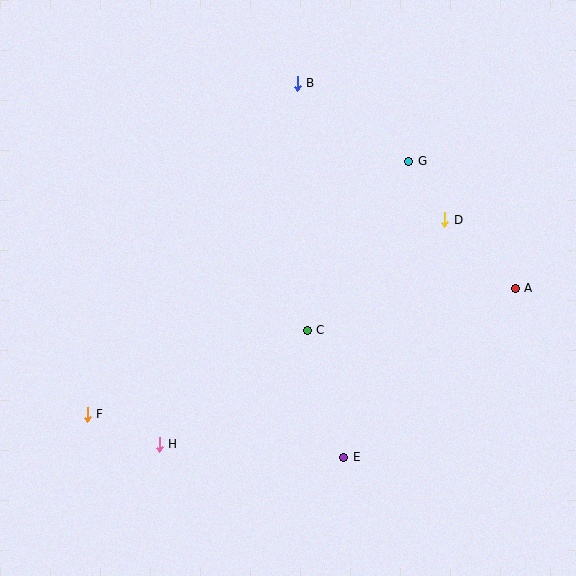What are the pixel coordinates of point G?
Point G is at (409, 161).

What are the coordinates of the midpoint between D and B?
The midpoint between D and B is at (371, 152).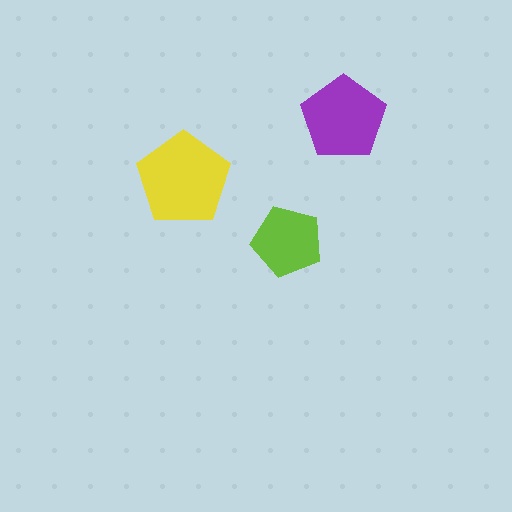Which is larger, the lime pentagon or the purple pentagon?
The purple one.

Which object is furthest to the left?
The yellow pentagon is leftmost.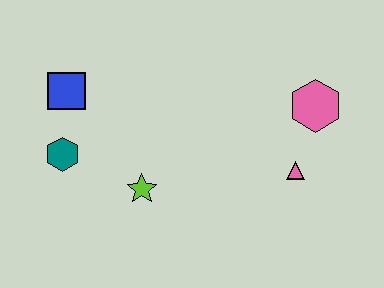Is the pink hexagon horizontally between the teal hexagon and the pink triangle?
No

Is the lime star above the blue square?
No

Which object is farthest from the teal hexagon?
The pink hexagon is farthest from the teal hexagon.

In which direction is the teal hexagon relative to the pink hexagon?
The teal hexagon is to the left of the pink hexagon.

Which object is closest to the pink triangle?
The pink hexagon is closest to the pink triangle.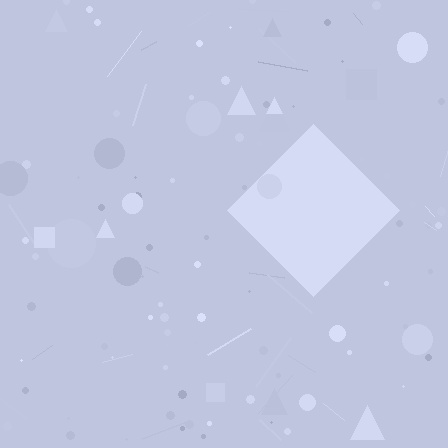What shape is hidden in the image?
A diamond is hidden in the image.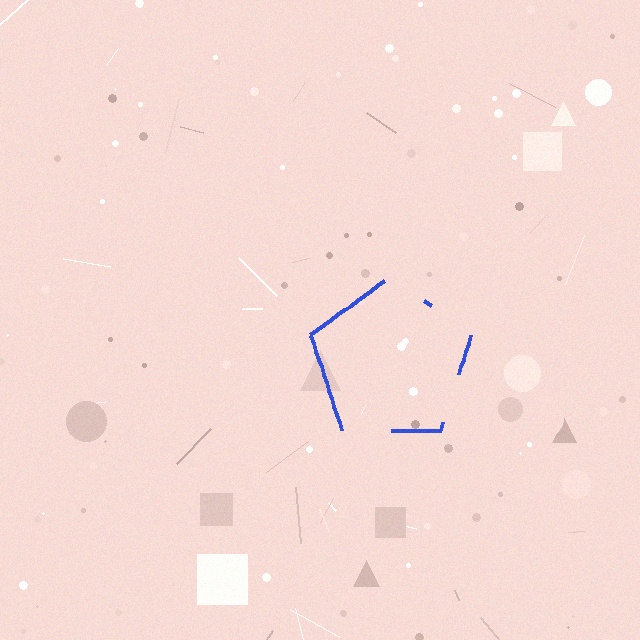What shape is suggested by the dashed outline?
The dashed outline suggests a pentagon.